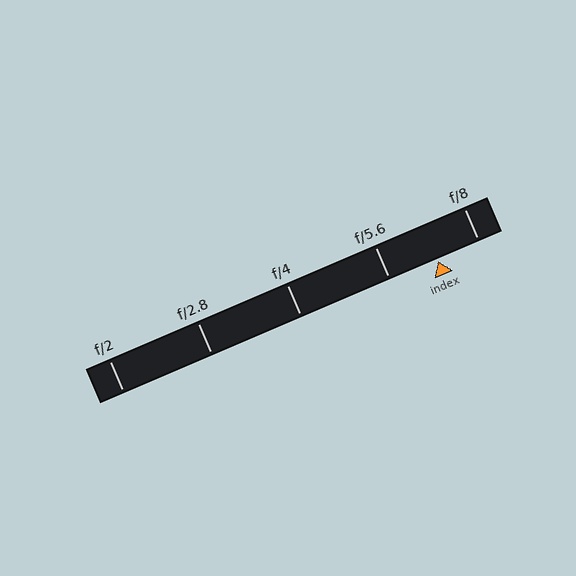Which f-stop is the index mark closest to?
The index mark is closest to f/8.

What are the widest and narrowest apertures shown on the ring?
The widest aperture shown is f/2 and the narrowest is f/8.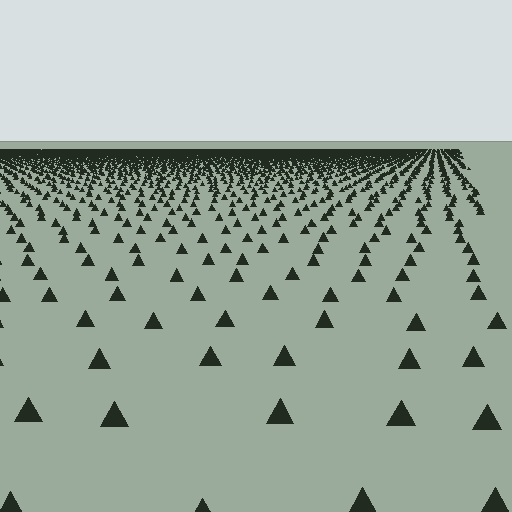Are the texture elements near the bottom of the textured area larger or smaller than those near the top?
Larger. Near the bottom, elements are closer to the viewer and appear at a bigger on-screen size.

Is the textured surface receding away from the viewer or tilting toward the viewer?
The surface is receding away from the viewer. Texture elements get smaller and denser toward the top.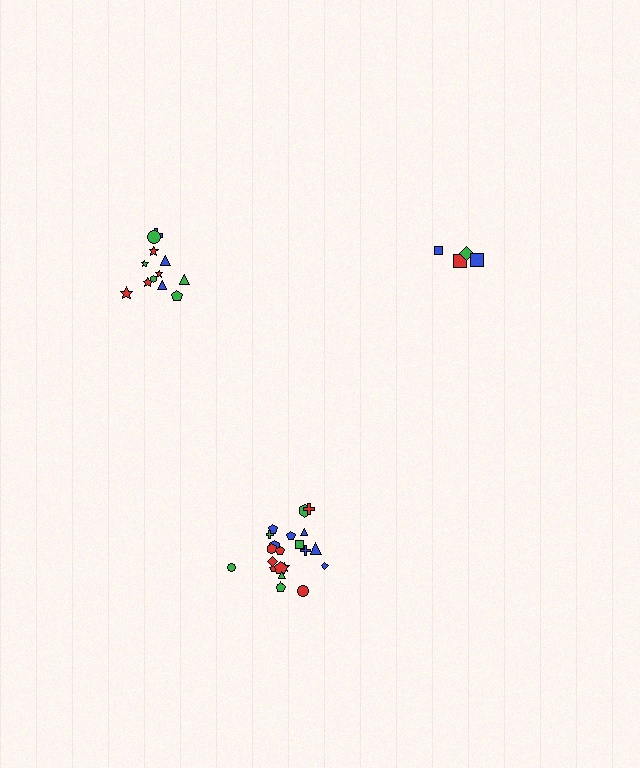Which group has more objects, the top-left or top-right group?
The top-left group.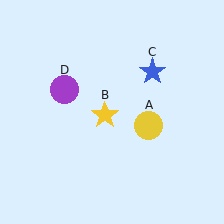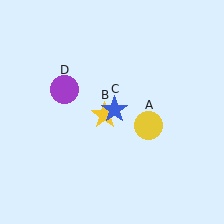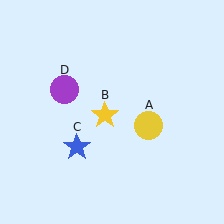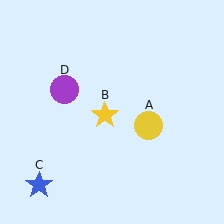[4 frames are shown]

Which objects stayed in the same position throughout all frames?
Yellow circle (object A) and yellow star (object B) and purple circle (object D) remained stationary.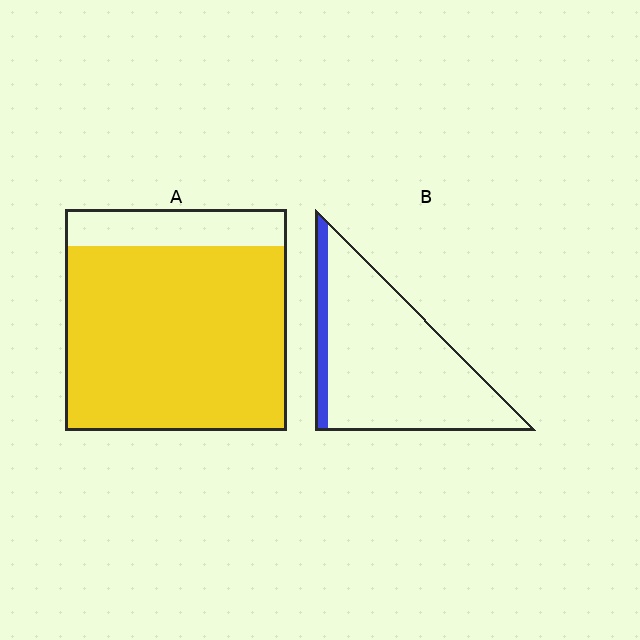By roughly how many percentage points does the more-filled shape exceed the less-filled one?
By roughly 70 percentage points (A over B).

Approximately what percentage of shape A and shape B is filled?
A is approximately 85% and B is approximately 10%.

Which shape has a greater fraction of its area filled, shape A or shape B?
Shape A.